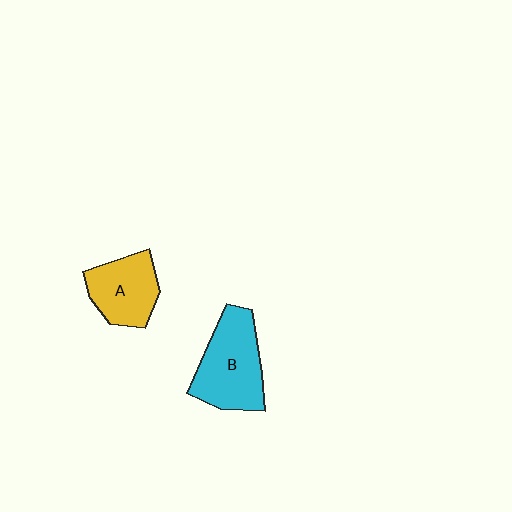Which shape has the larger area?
Shape B (cyan).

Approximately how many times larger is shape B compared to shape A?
Approximately 1.3 times.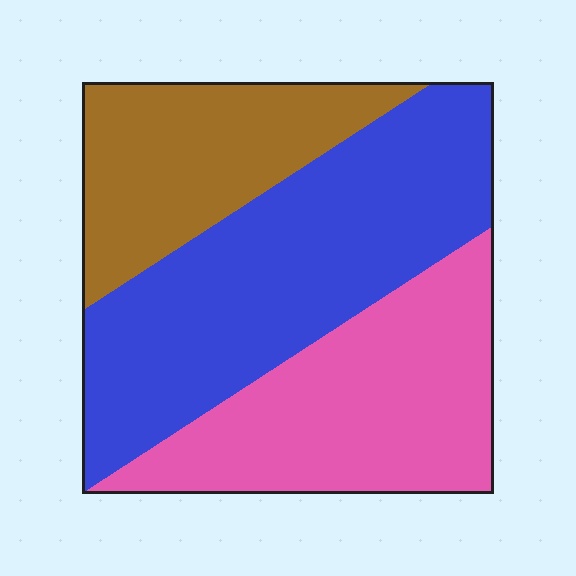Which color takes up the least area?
Brown, at roughly 25%.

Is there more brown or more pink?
Pink.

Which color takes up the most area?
Blue, at roughly 45%.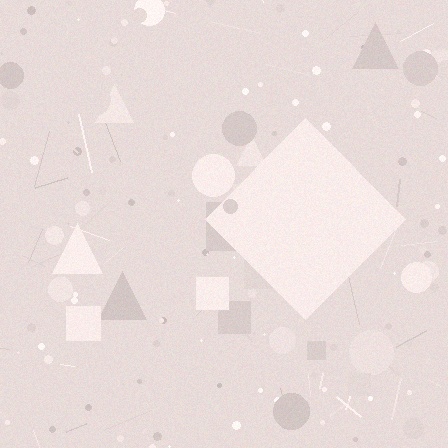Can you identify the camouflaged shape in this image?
The camouflaged shape is a diamond.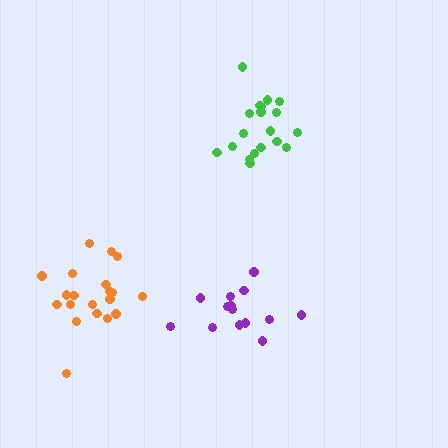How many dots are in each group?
Group 1: 14 dots, Group 2: 19 dots, Group 3: 20 dots (53 total).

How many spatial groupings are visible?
There are 3 spatial groupings.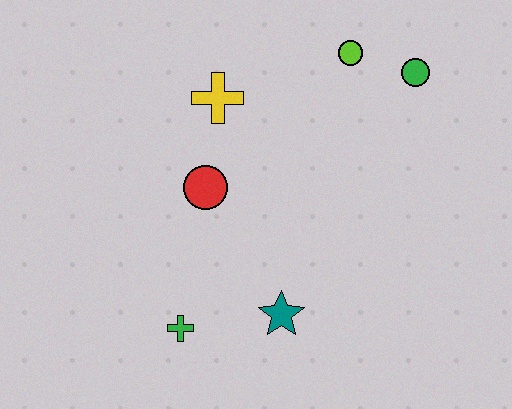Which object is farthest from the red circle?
The green circle is farthest from the red circle.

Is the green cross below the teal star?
Yes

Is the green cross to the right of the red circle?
No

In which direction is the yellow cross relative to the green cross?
The yellow cross is above the green cross.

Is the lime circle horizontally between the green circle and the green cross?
Yes